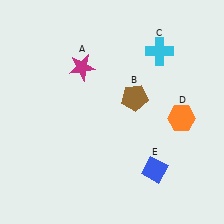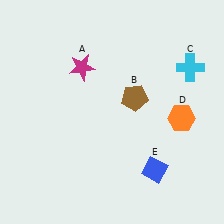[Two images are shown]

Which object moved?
The cyan cross (C) moved right.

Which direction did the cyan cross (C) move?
The cyan cross (C) moved right.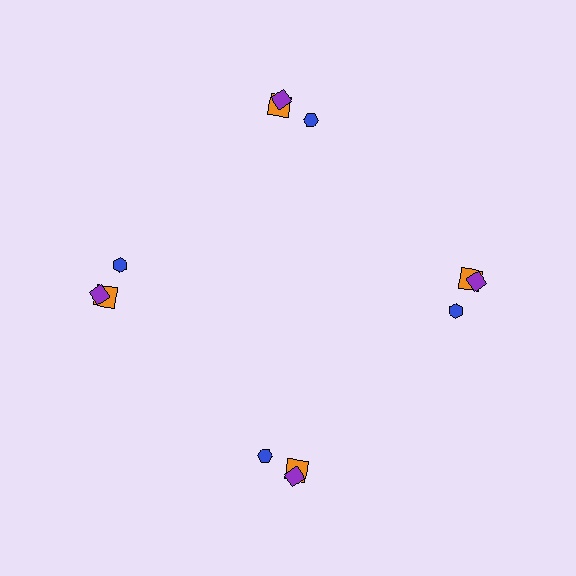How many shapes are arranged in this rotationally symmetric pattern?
There are 12 shapes, arranged in 4 groups of 3.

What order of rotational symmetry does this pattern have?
This pattern has 4-fold rotational symmetry.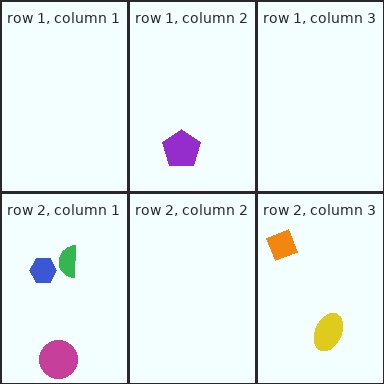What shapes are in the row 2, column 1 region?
The green semicircle, the blue hexagon, the magenta circle.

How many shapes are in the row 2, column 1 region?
3.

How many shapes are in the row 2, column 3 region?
2.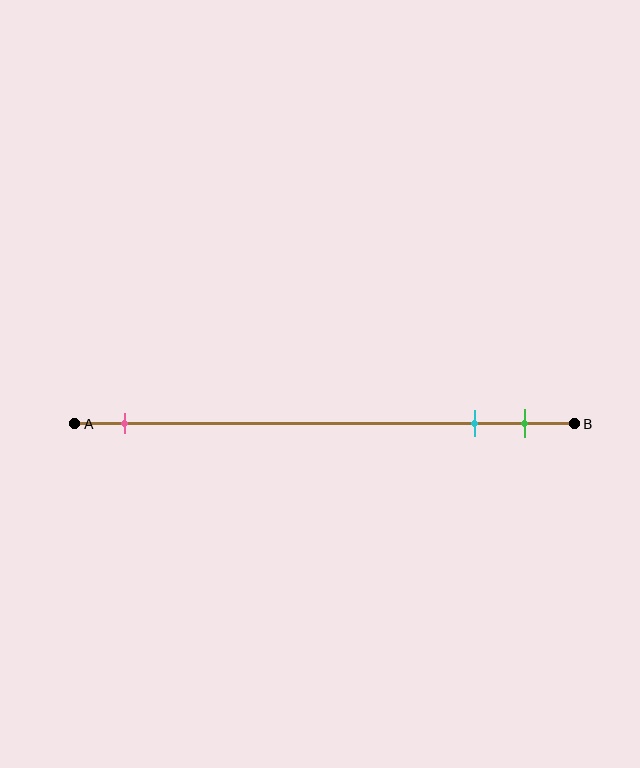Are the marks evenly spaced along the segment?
No, the marks are not evenly spaced.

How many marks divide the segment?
There are 3 marks dividing the segment.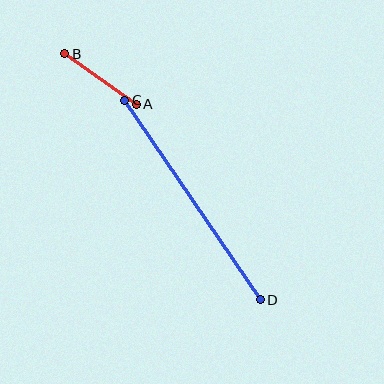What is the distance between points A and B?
The distance is approximately 87 pixels.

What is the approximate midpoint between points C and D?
The midpoint is at approximately (192, 200) pixels.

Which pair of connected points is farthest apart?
Points C and D are farthest apart.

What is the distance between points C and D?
The distance is approximately 241 pixels.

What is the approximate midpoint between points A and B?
The midpoint is at approximately (100, 79) pixels.